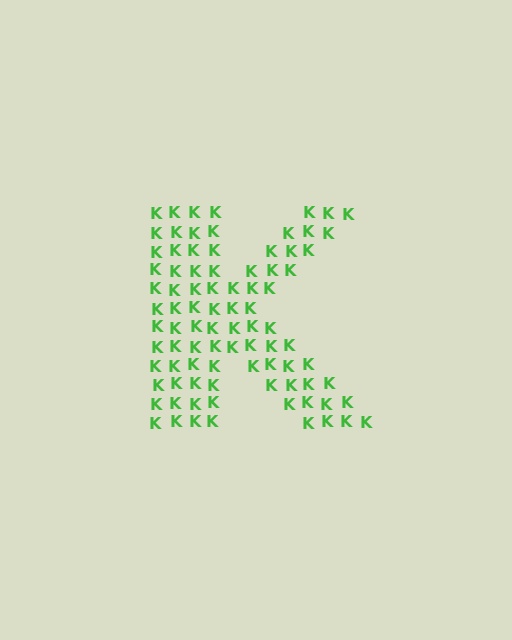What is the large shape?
The large shape is the letter K.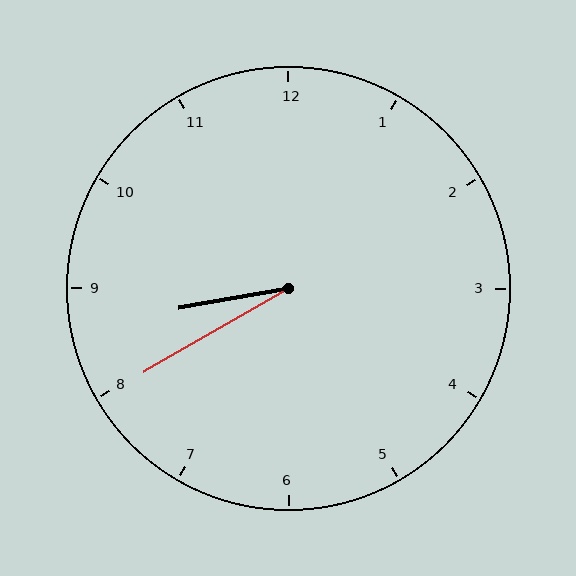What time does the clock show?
8:40.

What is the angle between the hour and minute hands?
Approximately 20 degrees.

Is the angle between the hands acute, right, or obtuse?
It is acute.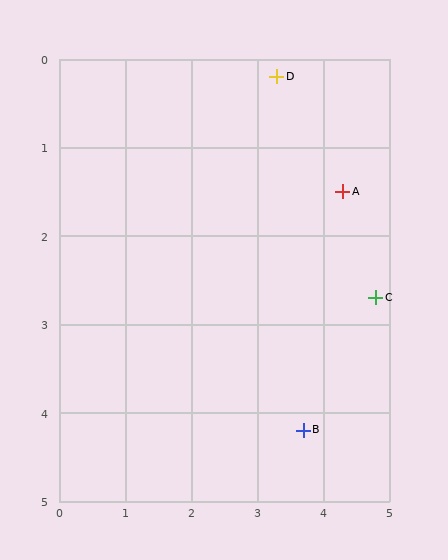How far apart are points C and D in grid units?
Points C and D are about 2.9 grid units apart.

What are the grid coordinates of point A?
Point A is at approximately (4.3, 1.5).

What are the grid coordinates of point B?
Point B is at approximately (3.7, 4.2).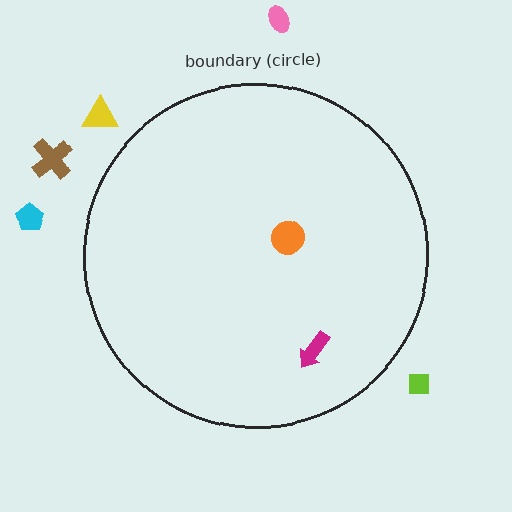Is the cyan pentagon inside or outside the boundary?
Outside.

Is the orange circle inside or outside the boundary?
Inside.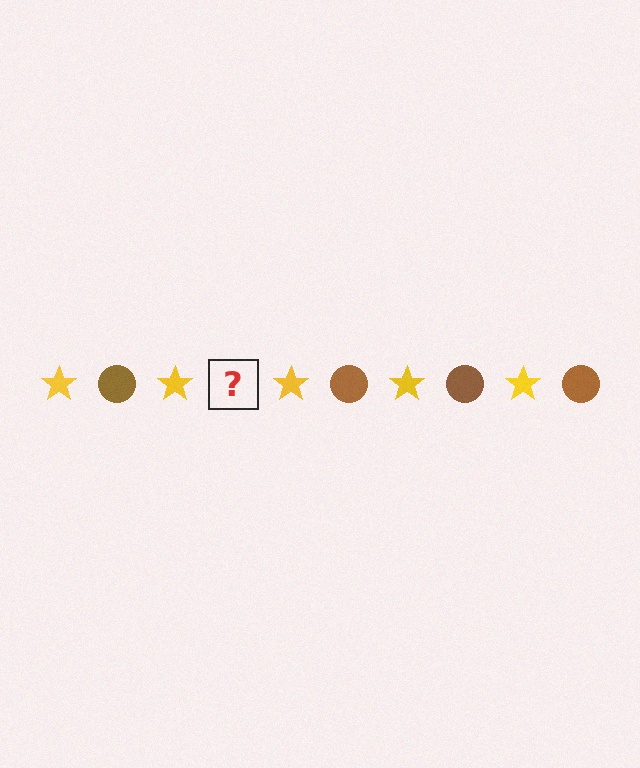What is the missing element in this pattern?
The missing element is a brown circle.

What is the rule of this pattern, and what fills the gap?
The rule is that the pattern alternates between yellow star and brown circle. The gap should be filled with a brown circle.